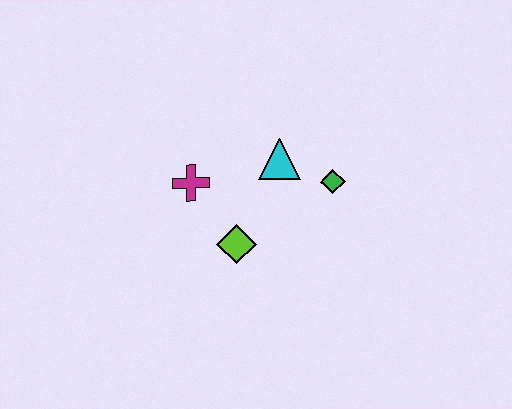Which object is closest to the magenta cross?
The lime diamond is closest to the magenta cross.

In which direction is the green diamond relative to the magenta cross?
The green diamond is to the right of the magenta cross.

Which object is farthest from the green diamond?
The magenta cross is farthest from the green diamond.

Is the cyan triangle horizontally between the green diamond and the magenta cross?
Yes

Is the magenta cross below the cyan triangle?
Yes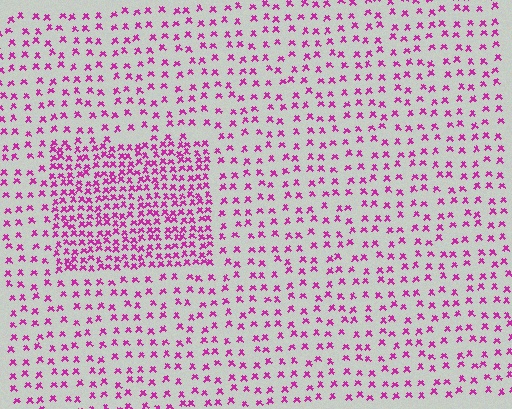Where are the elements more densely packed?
The elements are more densely packed inside the rectangle boundary.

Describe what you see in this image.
The image contains small magenta elements arranged at two different densities. A rectangle-shaped region is visible where the elements are more densely packed than the surrounding area.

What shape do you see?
I see a rectangle.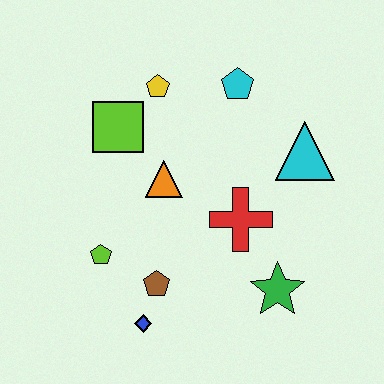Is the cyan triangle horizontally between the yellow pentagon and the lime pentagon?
No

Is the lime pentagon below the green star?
No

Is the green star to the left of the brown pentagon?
No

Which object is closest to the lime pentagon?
The brown pentagon is closest to the lime pentagon.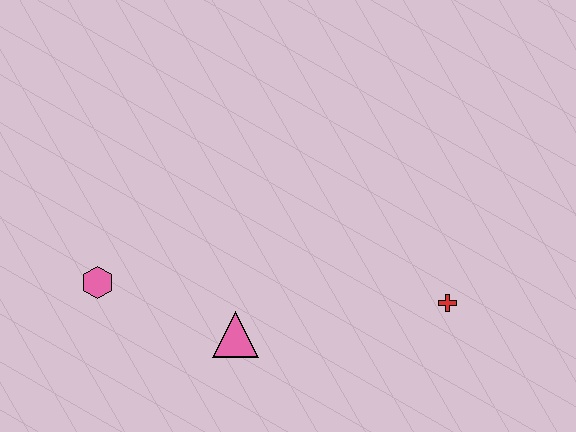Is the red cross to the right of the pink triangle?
Yes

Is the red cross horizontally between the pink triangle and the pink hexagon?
No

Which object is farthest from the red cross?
The pink hexagon is farthest from the red cross.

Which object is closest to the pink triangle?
The pink hexagon is closest to the pink triangle.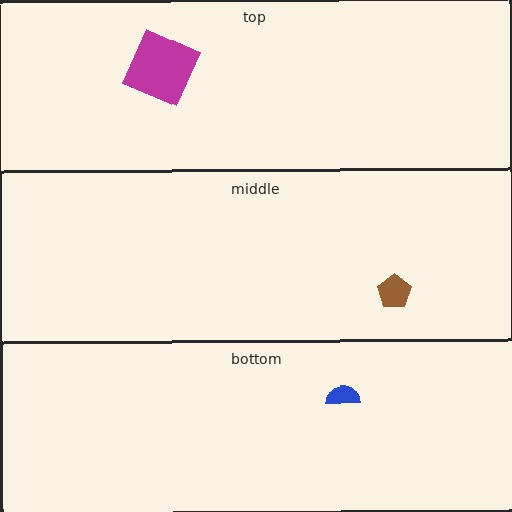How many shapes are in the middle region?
1.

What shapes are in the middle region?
The brown pentagon.